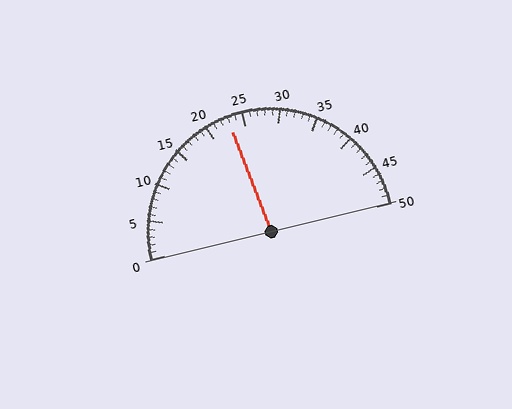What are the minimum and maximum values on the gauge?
The gauge ranges from 0 to 50.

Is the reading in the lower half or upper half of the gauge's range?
The reading is in the lower half of the range (0 to 50).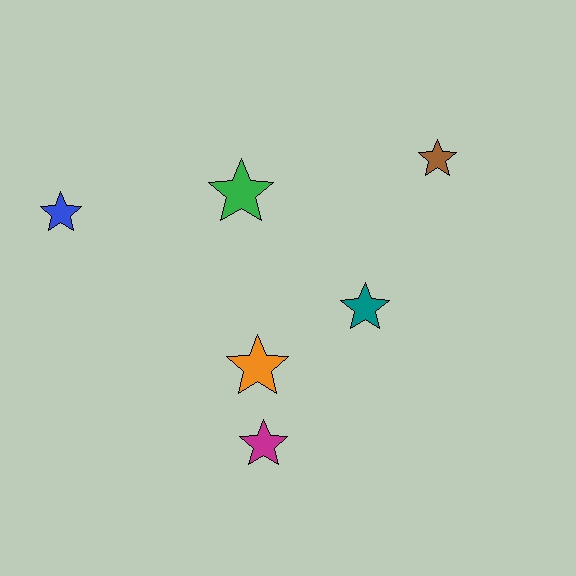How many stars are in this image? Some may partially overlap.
There are 6 stars.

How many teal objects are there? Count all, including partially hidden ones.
There is 1 teal object.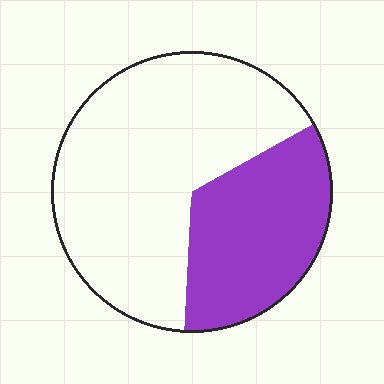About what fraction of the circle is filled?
About one third (1/3).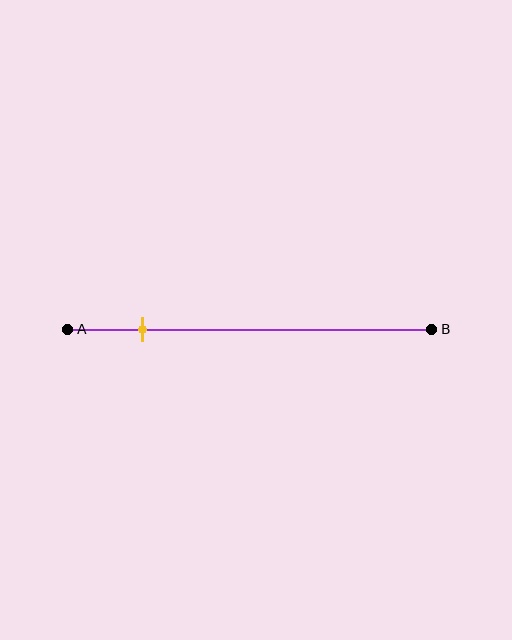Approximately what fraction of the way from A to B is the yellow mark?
The yellow mark is approximately 20% of the way from A to B.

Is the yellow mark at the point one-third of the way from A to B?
No, the mark is at about 20% from A, not at the 33% one-third point.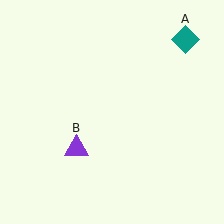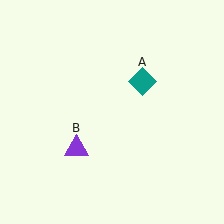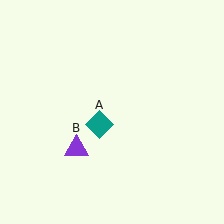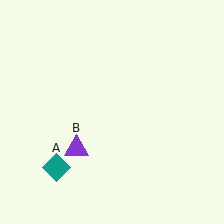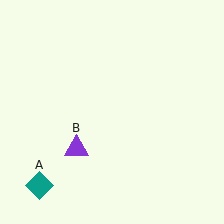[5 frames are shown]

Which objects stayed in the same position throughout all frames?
Purple triangle (object B) remained stationary.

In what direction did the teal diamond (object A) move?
The teal diamond (object A) moved down and to the left.